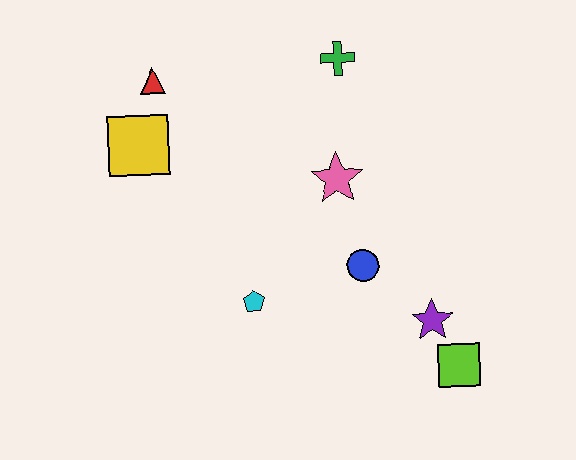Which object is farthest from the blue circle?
The red triangle is farthest from the blue circle.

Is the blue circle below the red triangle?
Yes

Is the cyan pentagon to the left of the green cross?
Yes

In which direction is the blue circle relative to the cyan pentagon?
The blue circle is to the right of the cyan pentagon.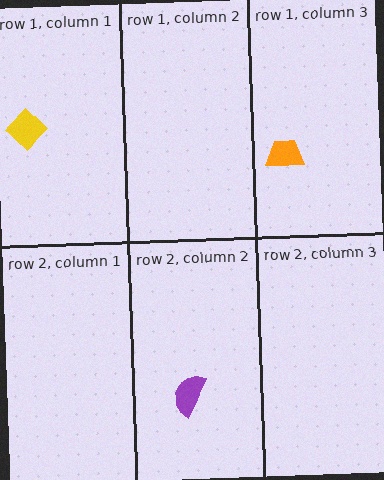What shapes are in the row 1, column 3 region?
The orange trapezoid.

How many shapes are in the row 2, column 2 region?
1.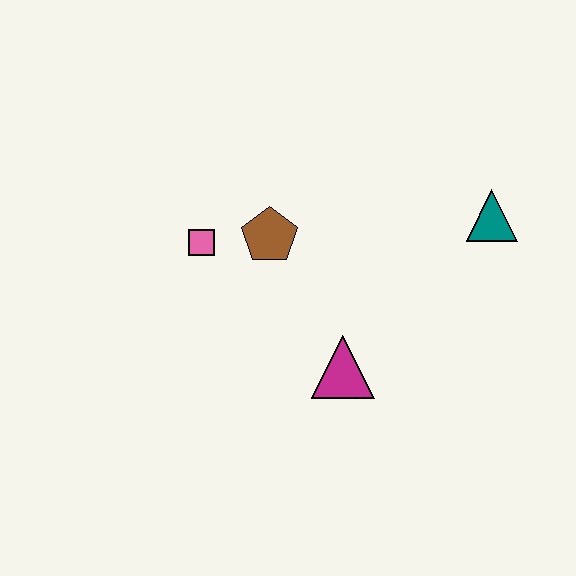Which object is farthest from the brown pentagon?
The teal triangle is farthest from the brown pentagon.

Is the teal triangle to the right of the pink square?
Yes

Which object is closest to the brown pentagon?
The pink square is closest to the brown pentagon.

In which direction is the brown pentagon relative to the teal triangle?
The brown pentagon is to the left of the teal triangle.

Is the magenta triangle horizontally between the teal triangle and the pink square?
Yes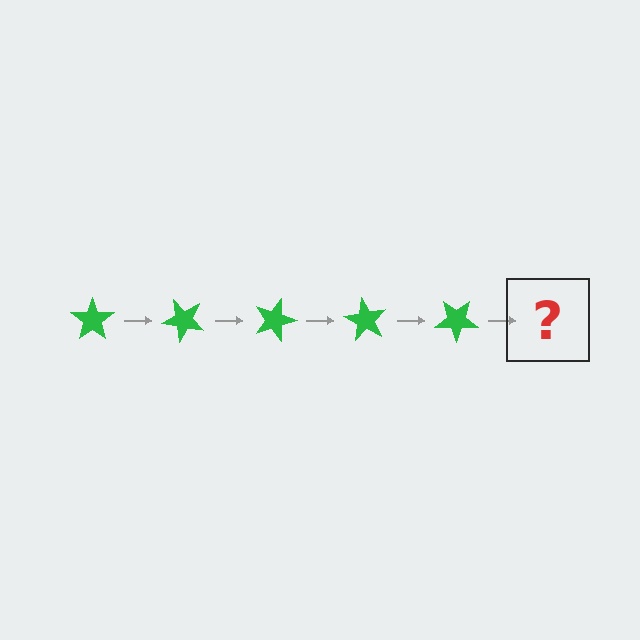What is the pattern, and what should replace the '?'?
The pattern is that the star rotates 45 degrees each step. The '?' should be a green star rotated 225 degrees.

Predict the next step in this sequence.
The next step is a green star rotated 225 degrees.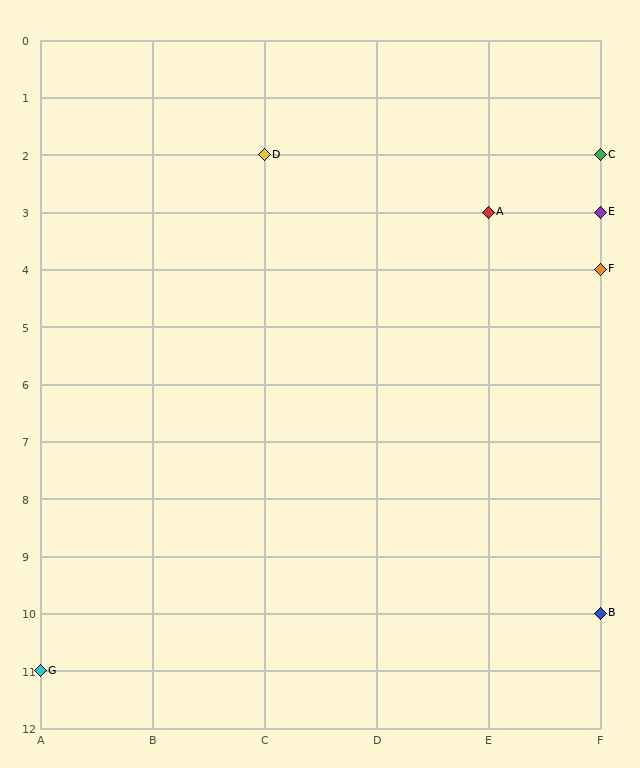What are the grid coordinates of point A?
Point A is at grid coordinates (E, 3).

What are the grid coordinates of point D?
Point D is at grid coordinates (C, 2).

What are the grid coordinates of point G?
Point G is at grid coordinates (A, 11).